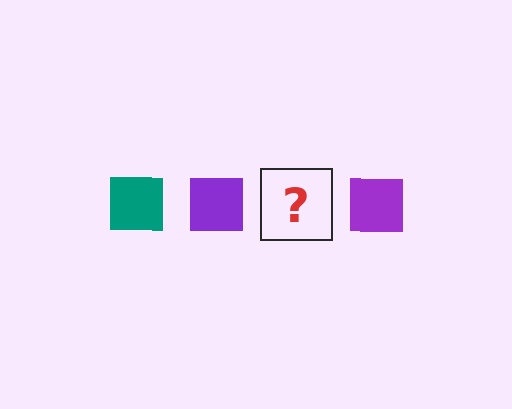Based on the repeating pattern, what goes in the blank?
The blank should be a teal square.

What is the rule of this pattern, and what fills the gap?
The rule is that the pattern cycles through teal, purple squares. The gap should be filled with a teal square.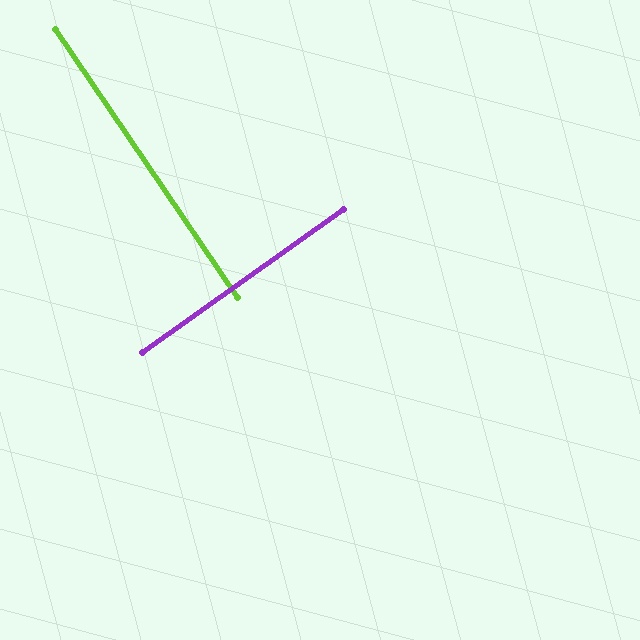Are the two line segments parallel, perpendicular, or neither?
Perpendicular — they meet at approximately 89°.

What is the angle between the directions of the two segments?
Approximately 89 degrees.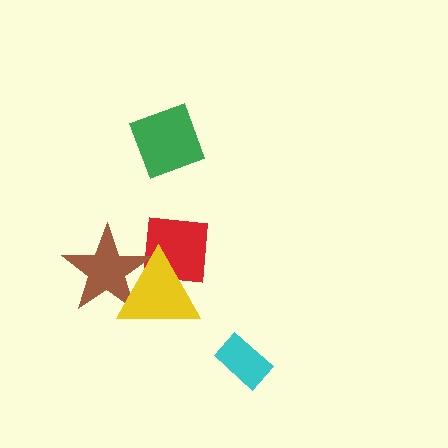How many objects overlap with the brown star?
1 object overlaps with the brown star.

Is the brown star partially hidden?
Yes, it is partially covered by another shape.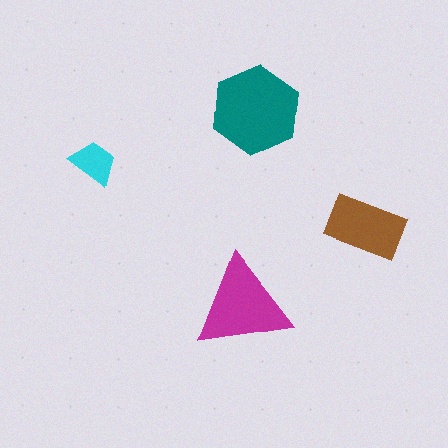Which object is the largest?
The teal hexagon.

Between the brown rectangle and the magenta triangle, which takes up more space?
The magenta triangle.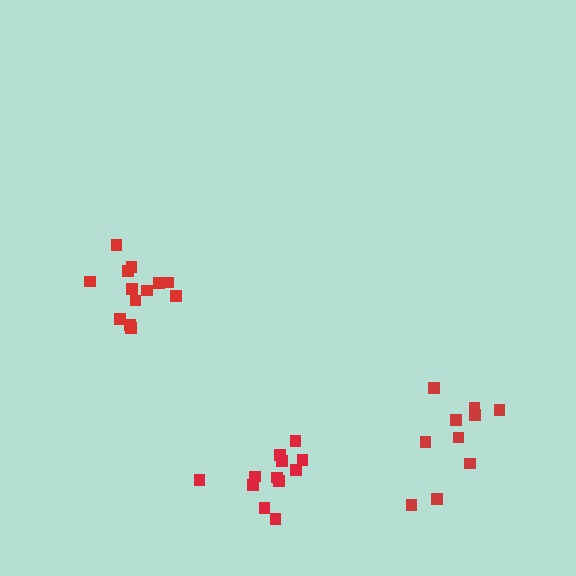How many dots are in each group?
Group 1: 12 dots, Group 2: 10 dots, Group 3: 13 dots (35 total).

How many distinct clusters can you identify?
There are 3 distinct clusters.